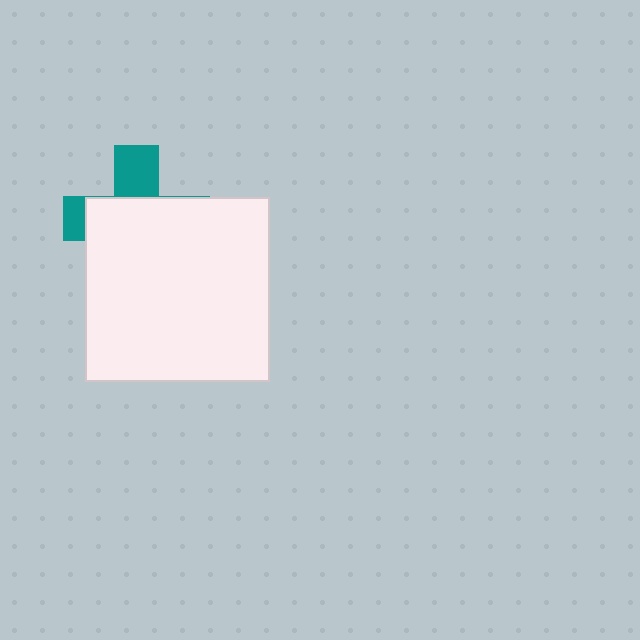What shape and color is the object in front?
The object in front is a white square.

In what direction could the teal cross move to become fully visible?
The teal cross could move up. That would shift it out from behind the white square entirely.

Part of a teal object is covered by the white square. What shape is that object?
It is a cross.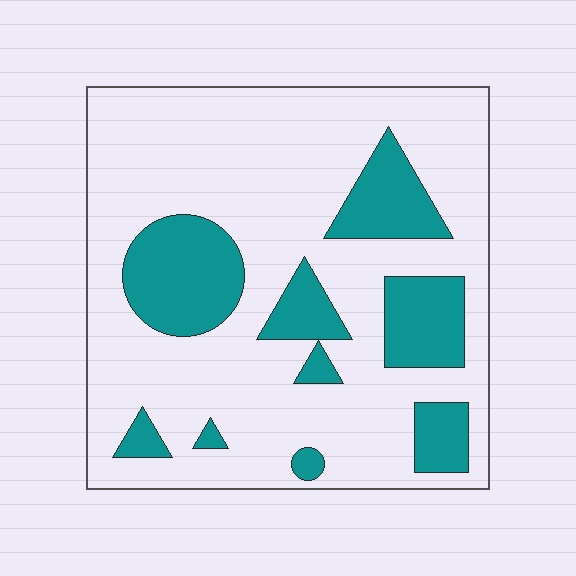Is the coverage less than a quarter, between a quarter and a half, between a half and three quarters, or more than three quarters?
Less than a quarter.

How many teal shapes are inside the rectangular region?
9.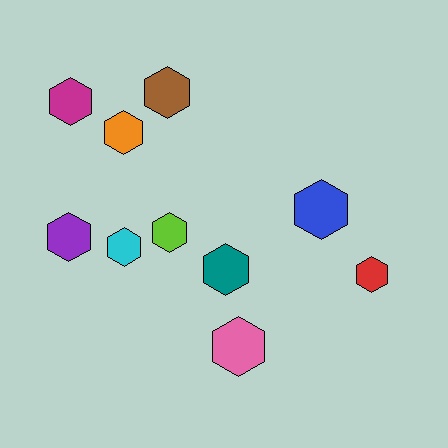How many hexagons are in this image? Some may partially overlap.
There are 10 hexagons.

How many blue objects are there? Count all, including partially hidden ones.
There is 1 blue object.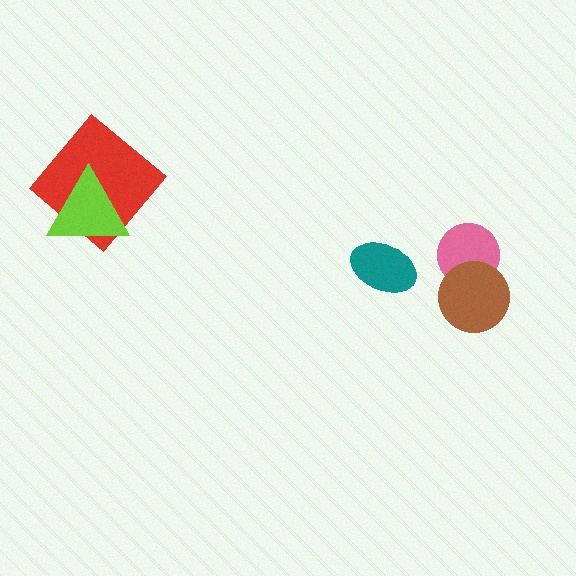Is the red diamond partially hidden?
Yes, it is partially covered by another shape.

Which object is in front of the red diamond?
The lime triangle is in front of the red diamond.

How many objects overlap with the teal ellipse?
0 objects overlap with the teal ellipse.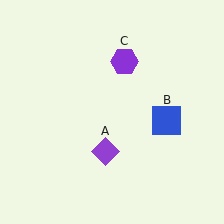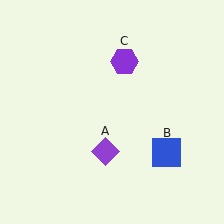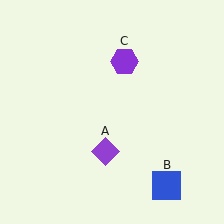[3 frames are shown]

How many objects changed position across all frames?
1 object changed position: blue square (object B).